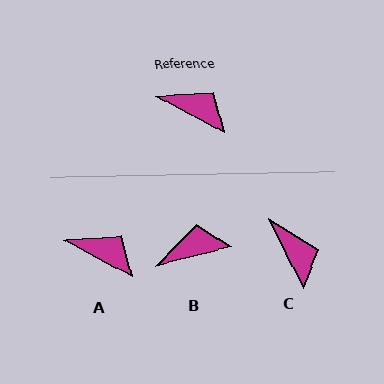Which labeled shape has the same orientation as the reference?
A.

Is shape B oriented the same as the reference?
No, it is off by about 43 degrees.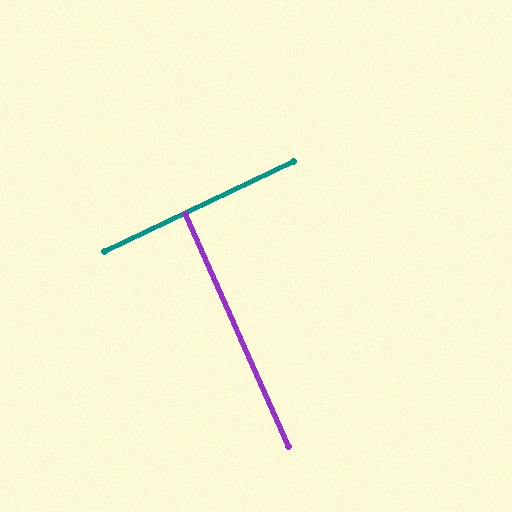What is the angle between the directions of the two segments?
Approximately 89 degrees.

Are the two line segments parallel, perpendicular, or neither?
Perpendicular — they meet at approximately 89°.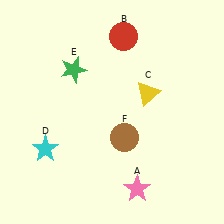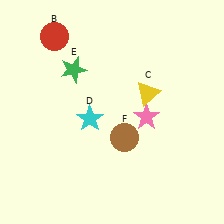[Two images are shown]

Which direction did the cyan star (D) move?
The cyan star (D) moved right.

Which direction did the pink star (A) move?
The pink star (A) moved up.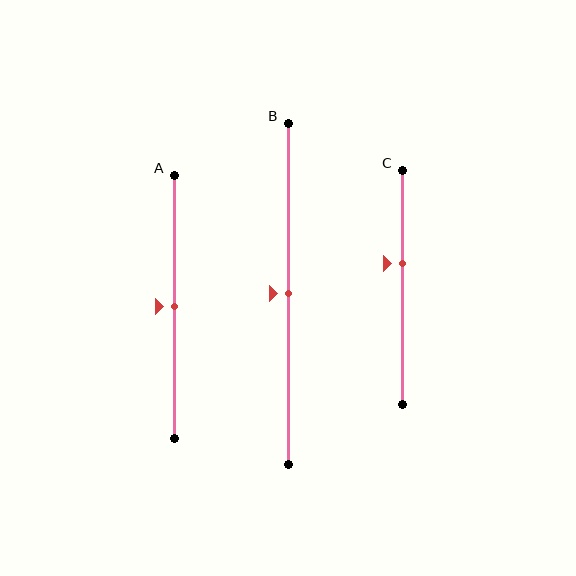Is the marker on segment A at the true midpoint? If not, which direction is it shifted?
Yes, the marker on segment A is at the true midpoint.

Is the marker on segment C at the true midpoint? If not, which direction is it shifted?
No, the marker on segment C is shifted upward by about 10% of the segment length.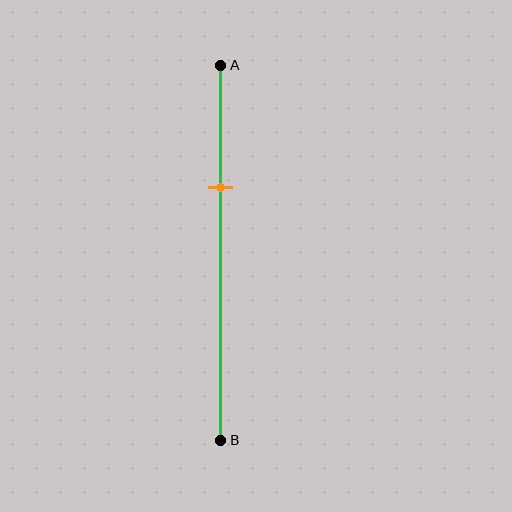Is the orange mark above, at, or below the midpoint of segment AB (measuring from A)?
The orange mark is above the midpoint of segment AB.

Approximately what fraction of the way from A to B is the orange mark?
The orange mark is approximately 35% of the way from A to B.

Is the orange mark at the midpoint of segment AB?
No, the mark is at about 35% from A, not at the 50% midpoint.